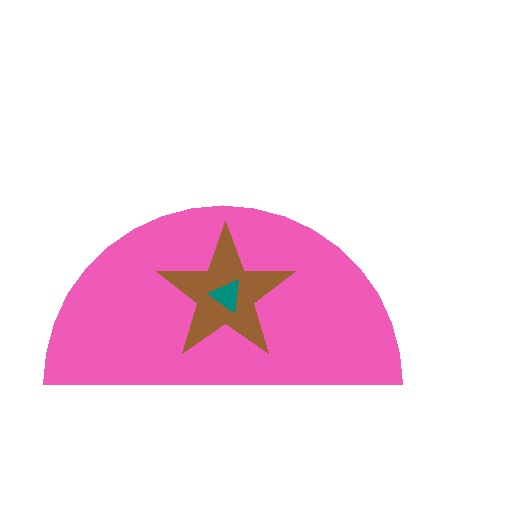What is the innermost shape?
The teal triangle.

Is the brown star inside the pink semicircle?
Yes.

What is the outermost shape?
The pink semicircle.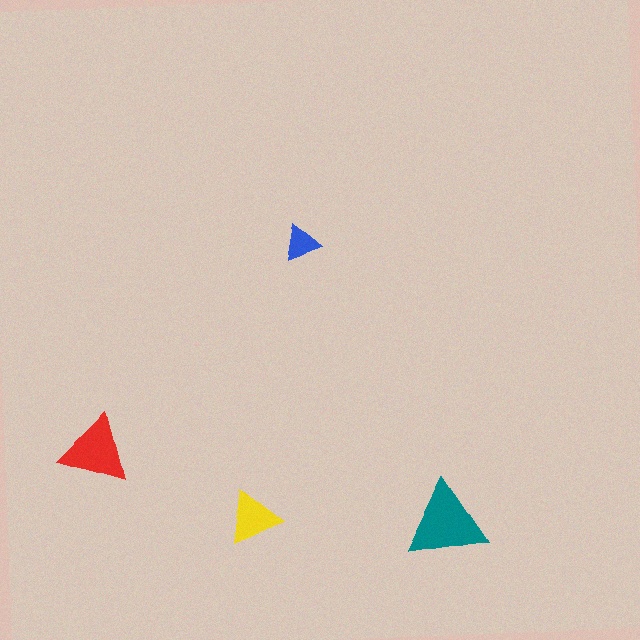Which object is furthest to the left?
The red triangle is leftmost.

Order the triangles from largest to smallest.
the teal one, the red one, the yellow one, the blue one.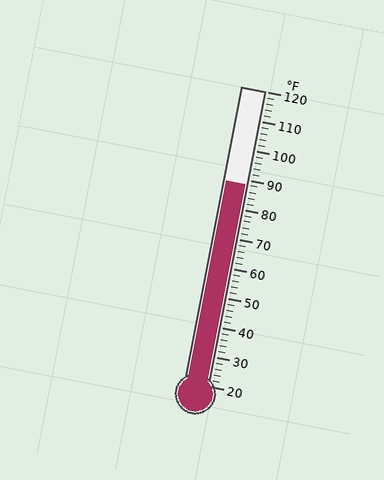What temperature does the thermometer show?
The thermometer shows approximately 88°F.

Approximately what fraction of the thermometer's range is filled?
The thermometer is filled to approximately 70% of its range.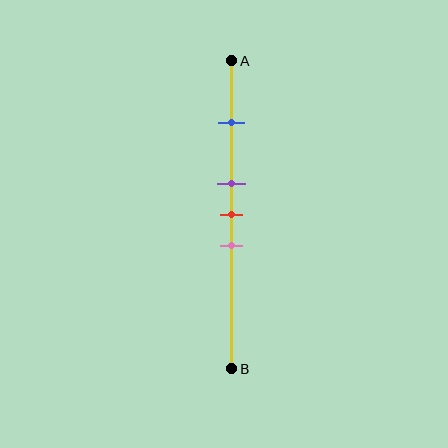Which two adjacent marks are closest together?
The purple and red marks are the closest adjacent pair.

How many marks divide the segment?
There are 4 marks dividing the segment.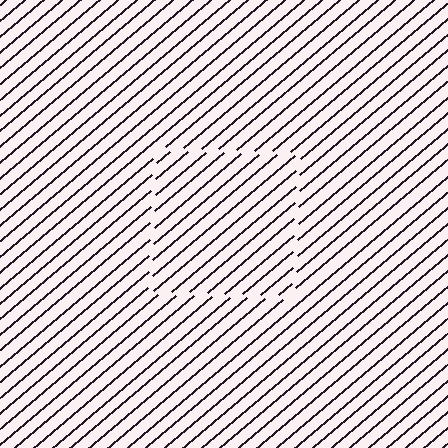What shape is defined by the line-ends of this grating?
An illusory square. The interior of the shape contains the same grating, shifted by half a period — the contour is defined by the phase discontinuity where line-ends from the inner and outer gratings abut.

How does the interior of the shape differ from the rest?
The interior of the shape contains the same grating, shifted by half a period — the contour is defined by the phase discontinuity where line-ends from the inner and outer gratings abut.